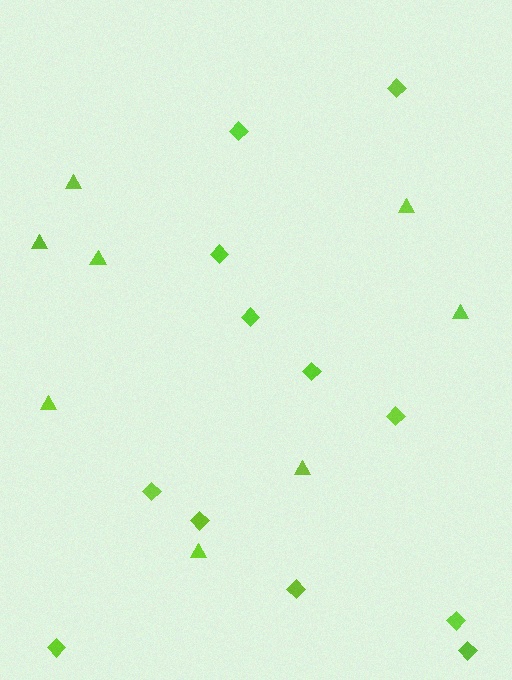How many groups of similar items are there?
There are 2 groups: one group of diamonds (12) and one group of triangles (8).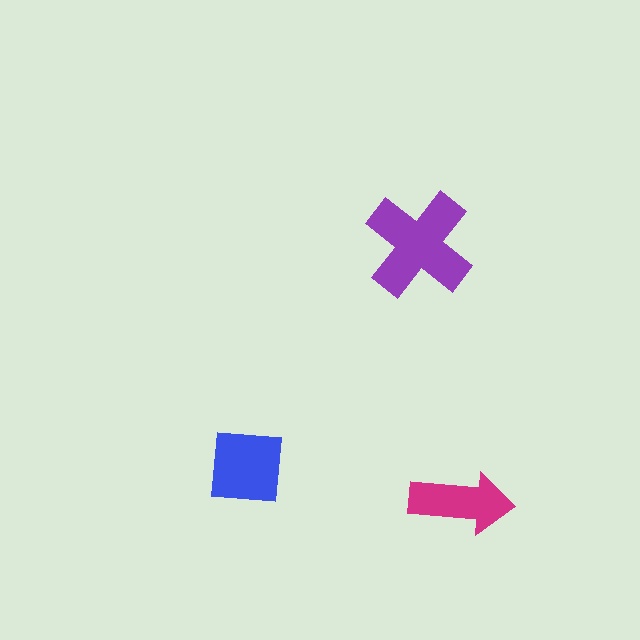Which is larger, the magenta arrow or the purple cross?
The purple cross.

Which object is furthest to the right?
The magenta arrow is rightmost.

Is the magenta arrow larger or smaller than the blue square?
Smaller.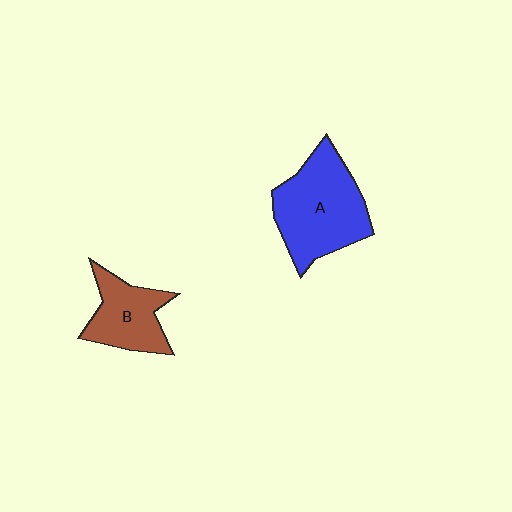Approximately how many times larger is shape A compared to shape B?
Approximately 1.6 times.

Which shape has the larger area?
Shape A (blue).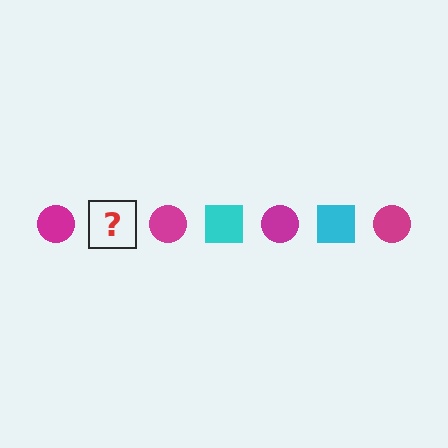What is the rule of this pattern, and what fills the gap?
The rule is that the pattern alternates between magenta circle and cyan square. The gap should be filled with a cyan square.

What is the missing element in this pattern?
The missing element is a cyan square.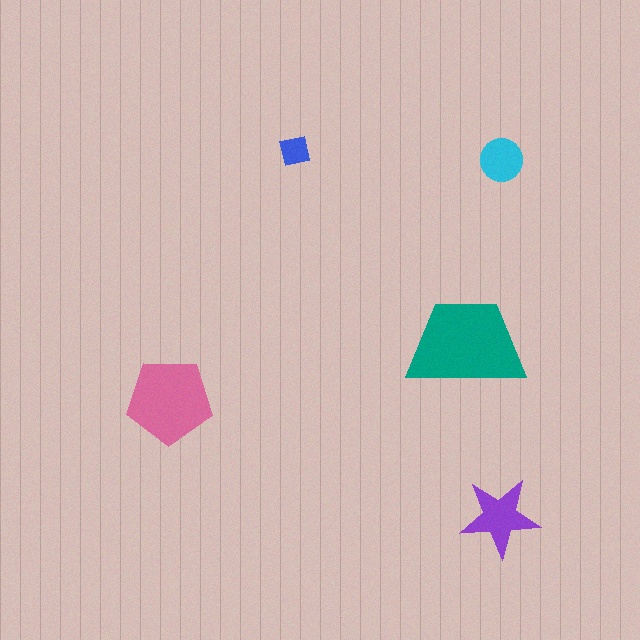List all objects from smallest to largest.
The blue square, the cyan circle, the purple star, the pink pentagon, the teal trapezoid.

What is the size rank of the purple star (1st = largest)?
3rd.